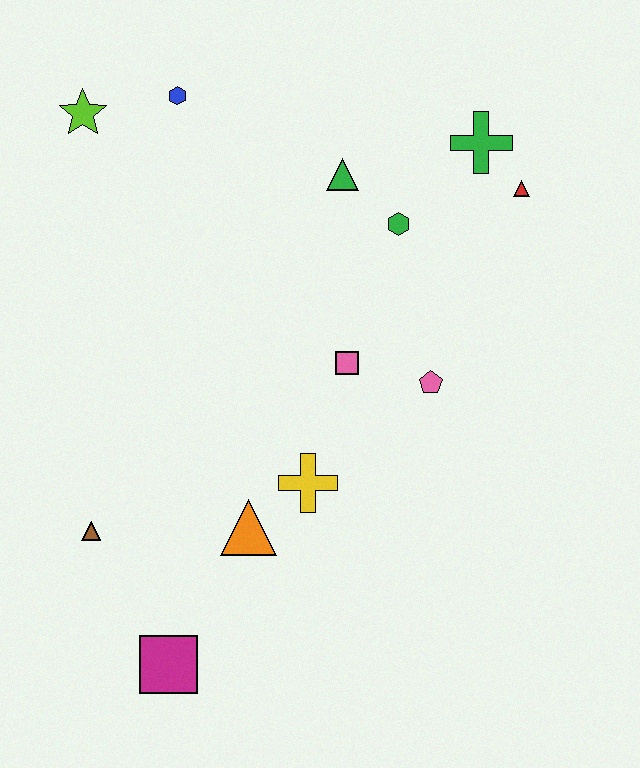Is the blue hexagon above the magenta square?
Yes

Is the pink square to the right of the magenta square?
Yes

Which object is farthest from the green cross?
The magenta square is farthest from the green cross.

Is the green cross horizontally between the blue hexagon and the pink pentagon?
No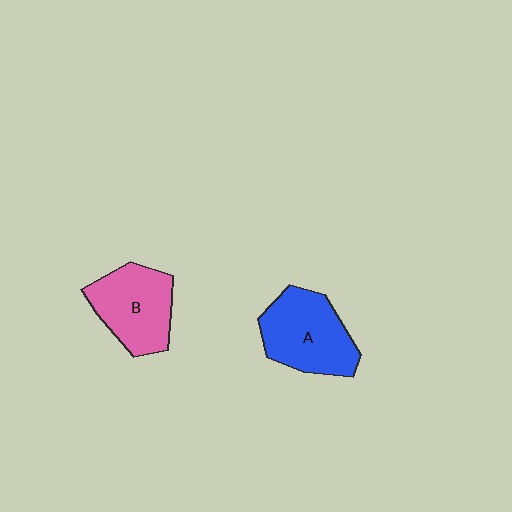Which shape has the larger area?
Shape A (blue).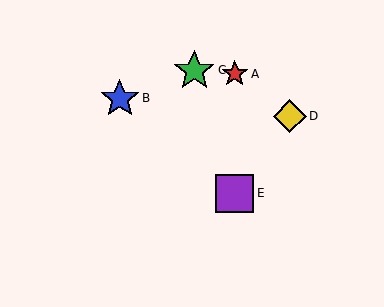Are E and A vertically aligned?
Yes, both are at x≈235.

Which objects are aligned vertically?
Objects A, E are aligned vertically.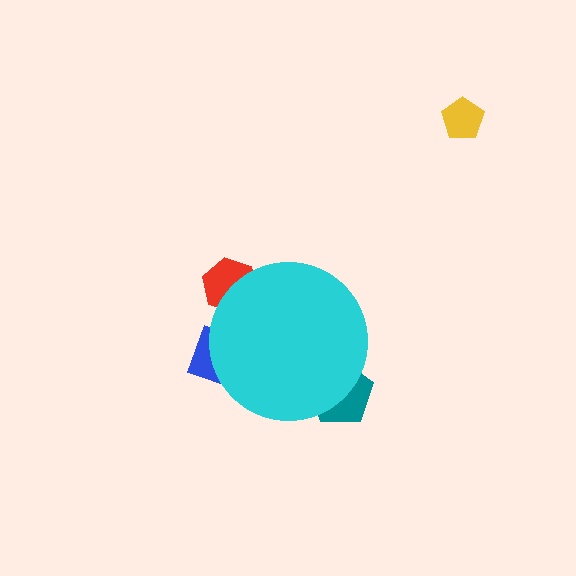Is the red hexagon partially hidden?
Yes, the red hexagon is partially hidden behind the cyan circle.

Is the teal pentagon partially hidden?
Yes, the teal pentagon is partially hidden behind the cyan circle.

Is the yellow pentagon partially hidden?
No, the yellow pentagon is fully visible.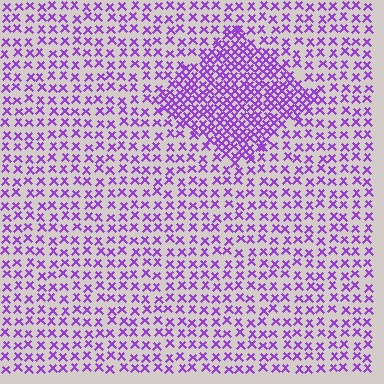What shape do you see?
I see a diamond.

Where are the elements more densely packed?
The elements are more densely packed inside the diamond boundary.